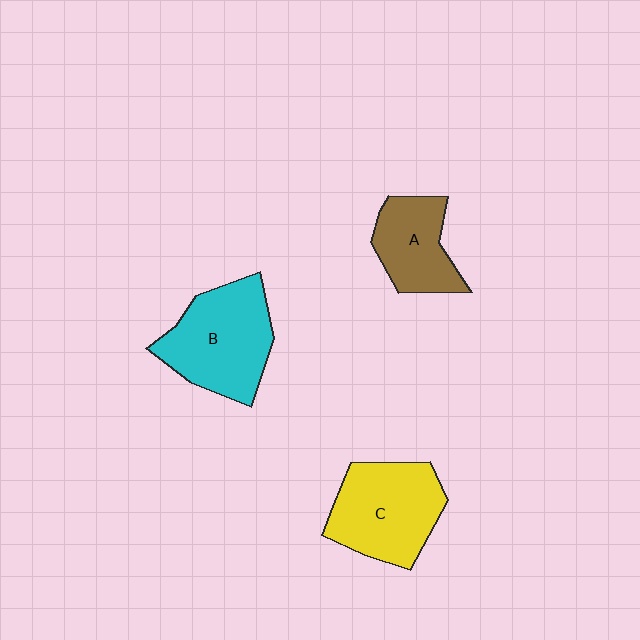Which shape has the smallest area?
Shape A (brown).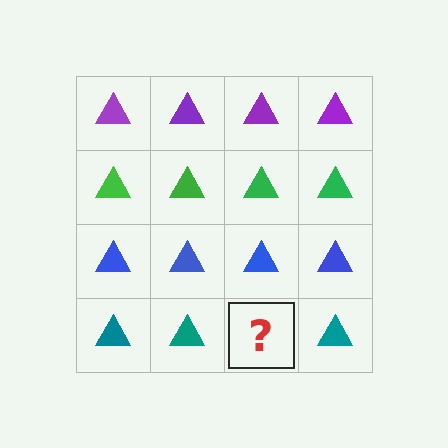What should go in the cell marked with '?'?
The missing cell should contain a teal triangle.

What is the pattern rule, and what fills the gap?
The rule is that each row has a consistent color. The gap should be filled with a teal triangle.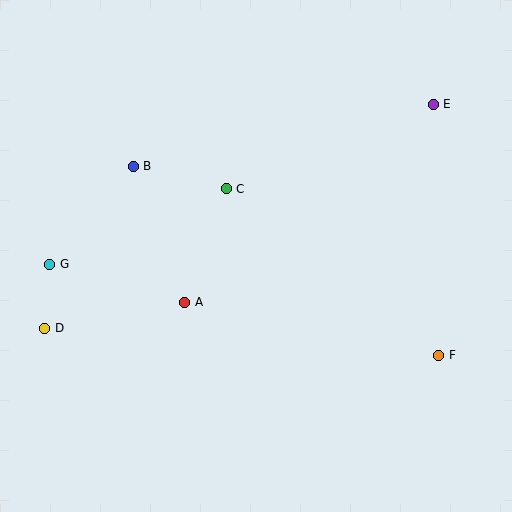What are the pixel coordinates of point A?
Point A is at (185, 302).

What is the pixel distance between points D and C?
The distance between D and C is 229 pixels.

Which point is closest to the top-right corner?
Point E is closest to the top-right corner.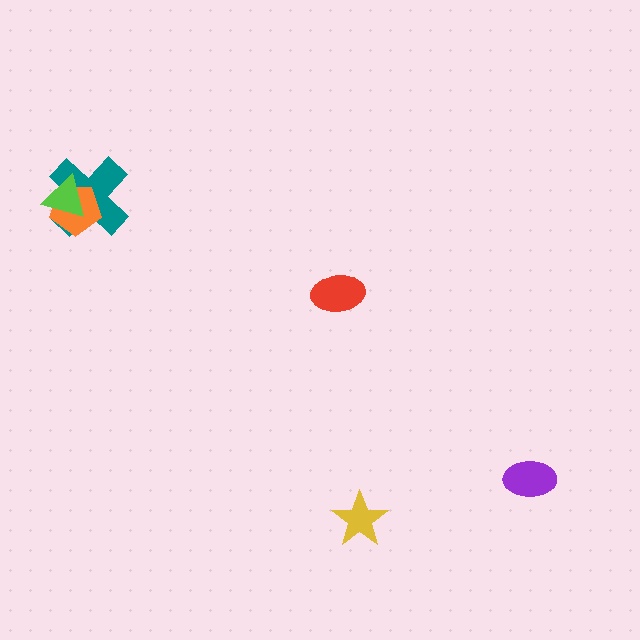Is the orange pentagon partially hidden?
Yes, it is partially covered by another shape.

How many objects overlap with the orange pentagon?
2 objects overlap with the orange pentagon.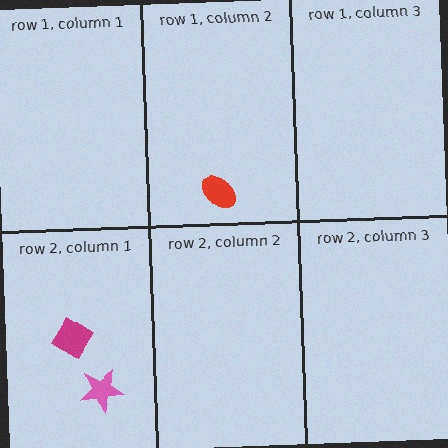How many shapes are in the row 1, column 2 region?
1.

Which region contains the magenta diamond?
The row 2, column 1 region.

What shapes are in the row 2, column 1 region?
The magenta diamond, the pink star.